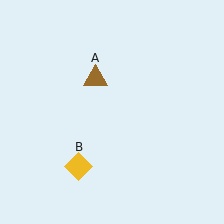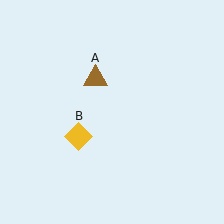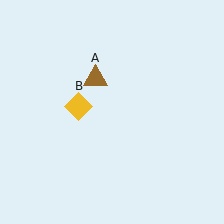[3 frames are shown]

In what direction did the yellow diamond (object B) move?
The yellow diamond (object B) moved up.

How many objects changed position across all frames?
1 object changed position: yellow diamond (object B).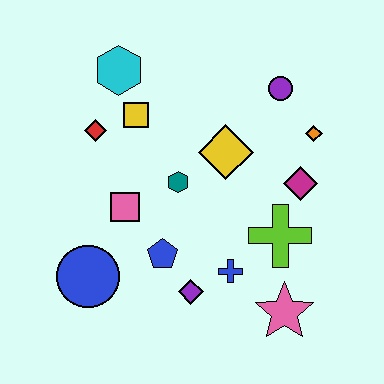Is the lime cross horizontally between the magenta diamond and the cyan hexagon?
Yes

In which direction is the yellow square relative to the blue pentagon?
The yellow square is above the blue pentagon.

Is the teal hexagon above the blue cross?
Yes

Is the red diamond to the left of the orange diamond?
Yes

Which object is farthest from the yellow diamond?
The blue circle is farthest from the yellow diamond.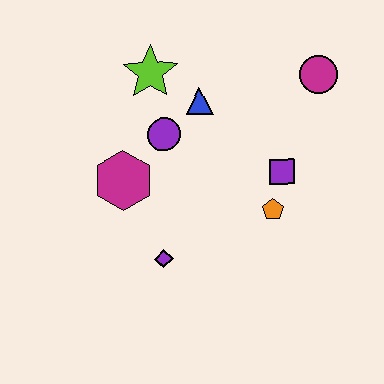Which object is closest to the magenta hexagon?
The purple circle is closest to the magenta hexagon.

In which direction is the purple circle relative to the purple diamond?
The purple circle is above the purple diamond.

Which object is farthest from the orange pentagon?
The lime star is farthest from the orange pentagon.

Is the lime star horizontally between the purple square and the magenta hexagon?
Yes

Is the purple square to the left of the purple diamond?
No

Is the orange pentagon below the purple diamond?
No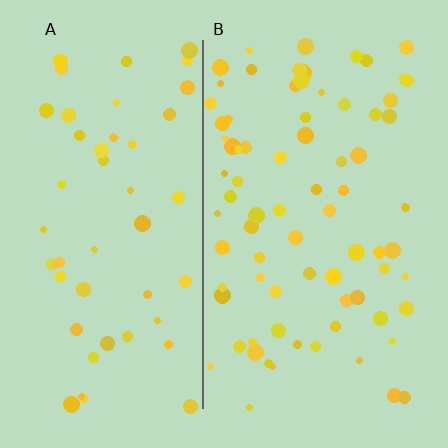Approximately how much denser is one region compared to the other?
Approximately 1.6× — region B over region A.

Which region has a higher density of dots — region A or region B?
B (the right).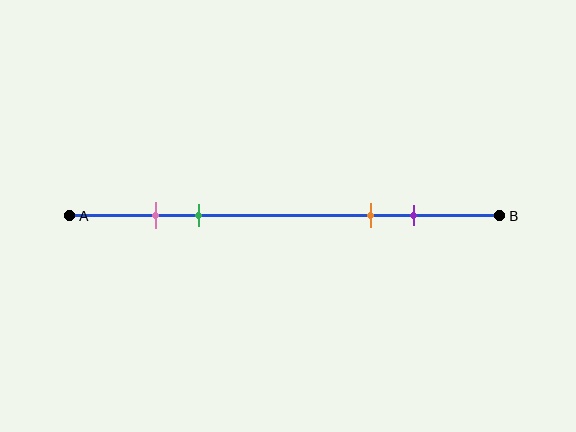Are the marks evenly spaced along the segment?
No, the marks are not evenly spaced.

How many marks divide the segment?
There are 4 marks dividing the segment.